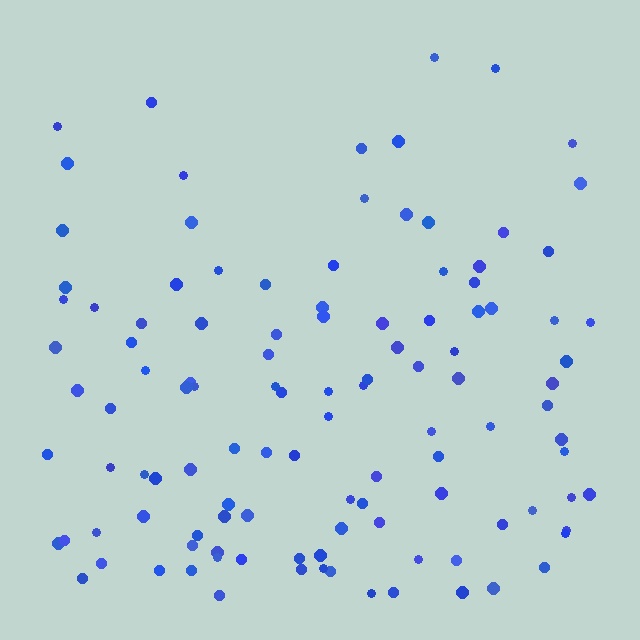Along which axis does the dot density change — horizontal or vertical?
Vertical.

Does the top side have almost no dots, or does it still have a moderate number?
Still a moderate number, just noticeably fewer than the bottom.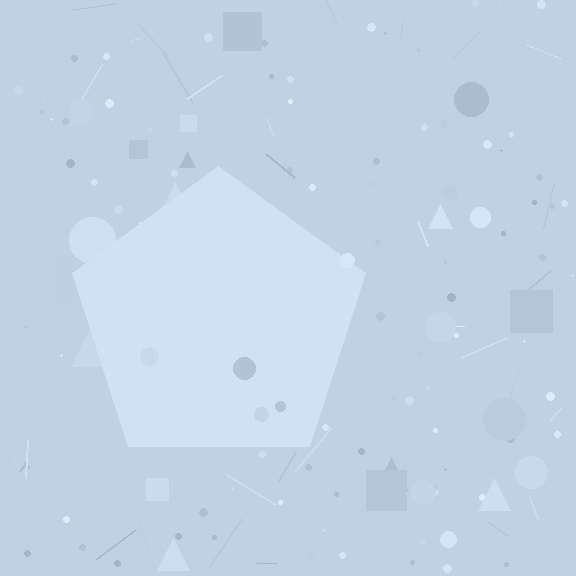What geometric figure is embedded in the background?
A pentagon is embedded in the background.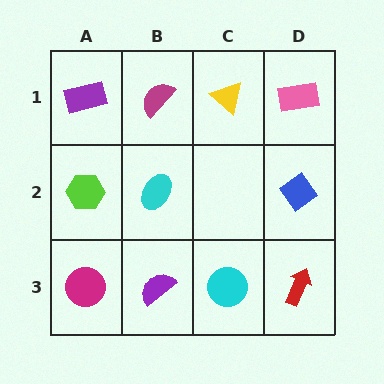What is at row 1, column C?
A yellow triangle.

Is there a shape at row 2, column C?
No, that cell is empty.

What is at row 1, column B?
A magenta semicircle.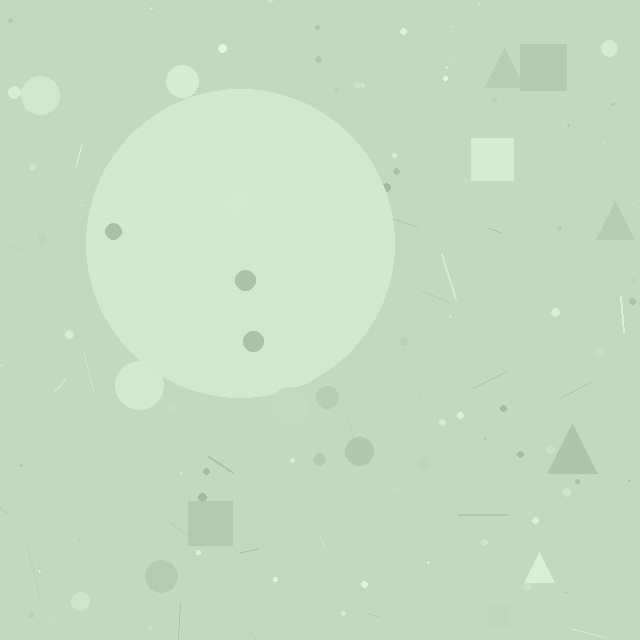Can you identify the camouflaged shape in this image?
The camouflaged shape is a circle.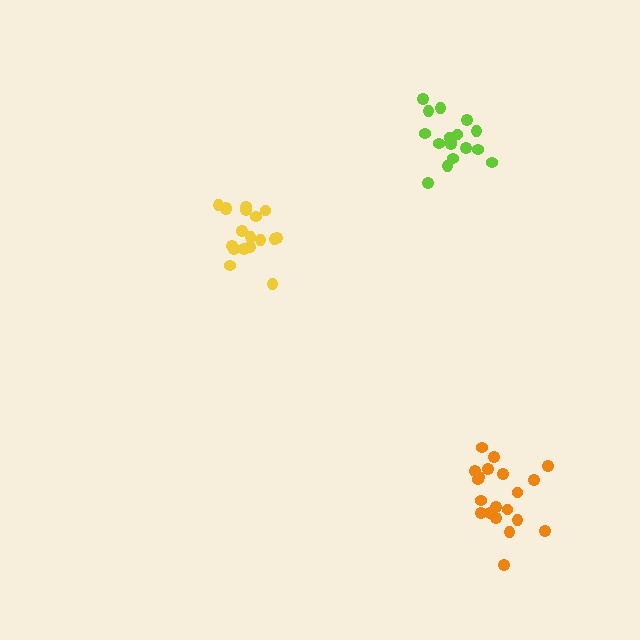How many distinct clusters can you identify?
There are 3 distinct clusters.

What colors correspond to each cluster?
The clusters are colored: orange, yellow, lime.